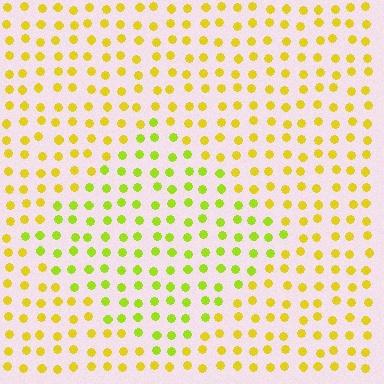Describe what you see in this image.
The image is filled with small yellow elements in a uniform arrangement. A diamond-shaped region is visible where the elements are tinted to a slightly different hue, forming a subtle color boundary.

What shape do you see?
I see a diamond.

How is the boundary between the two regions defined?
The boundary is defined purely by a slight shift in hue (about 28 degrees). Spacing, size, and orientation are identical on both sides.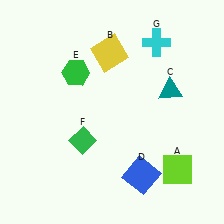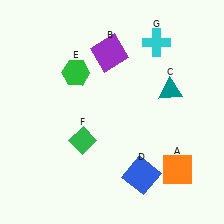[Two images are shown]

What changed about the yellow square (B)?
In Image 1, B is yellow. In Image 2, it changed to purple.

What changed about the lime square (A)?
In Image 1, A is lime. In Image 2, it changed to orange.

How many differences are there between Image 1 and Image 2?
There are 2 differences between the two images.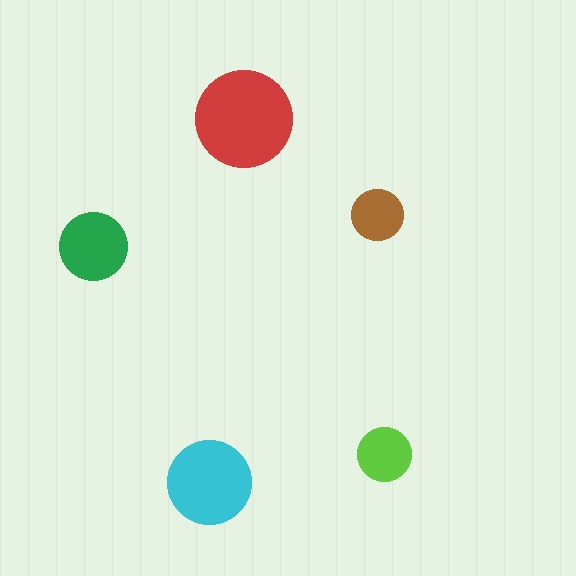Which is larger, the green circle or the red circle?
The red one.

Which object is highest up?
The red circle is topmost.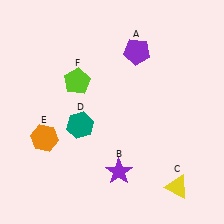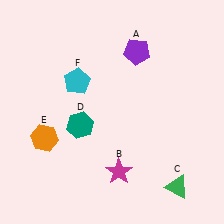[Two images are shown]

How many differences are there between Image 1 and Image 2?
There are 3 differences between the two images.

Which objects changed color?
B changed from purple to magenta. C changed from yellow to green. F changed from lime to cyan.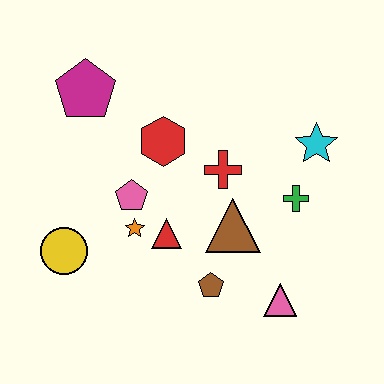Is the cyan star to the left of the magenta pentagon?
No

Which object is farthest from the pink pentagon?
The cyan star is farthest from the pink pentagon.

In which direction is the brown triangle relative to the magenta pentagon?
The brown triangle is to the right of the magenta pentagon.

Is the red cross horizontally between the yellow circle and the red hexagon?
No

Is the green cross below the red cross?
Yes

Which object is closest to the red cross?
The brown triangle is closest to the red cross.